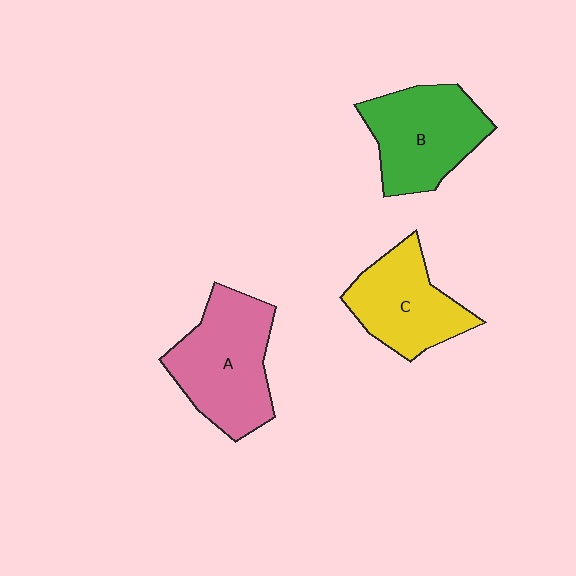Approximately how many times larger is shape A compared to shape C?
Approximately 1.3 times.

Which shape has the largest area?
Shape A (pink).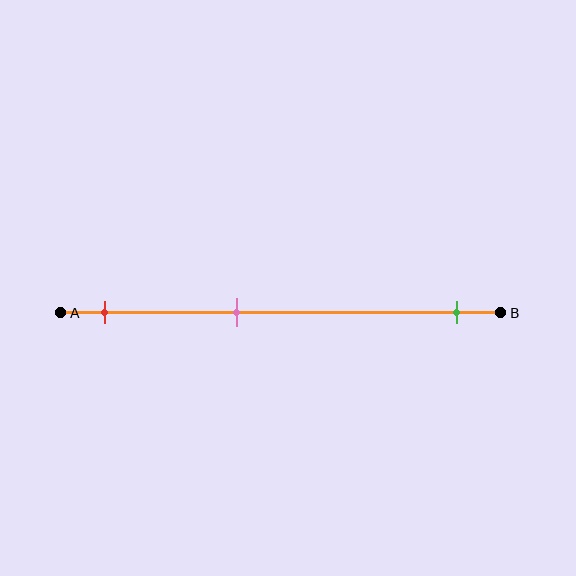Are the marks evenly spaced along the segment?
No, the marks are not evenly spaced.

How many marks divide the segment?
There are 3 marks dividing the segment.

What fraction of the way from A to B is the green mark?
The green mark is approximately 90% (0.9) of the way from A to B.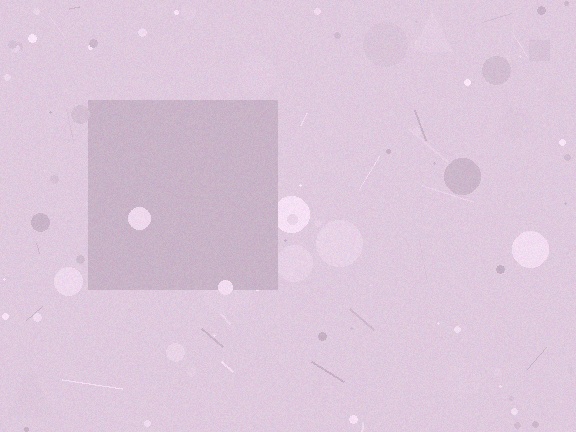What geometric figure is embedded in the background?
A square is embedded in the background.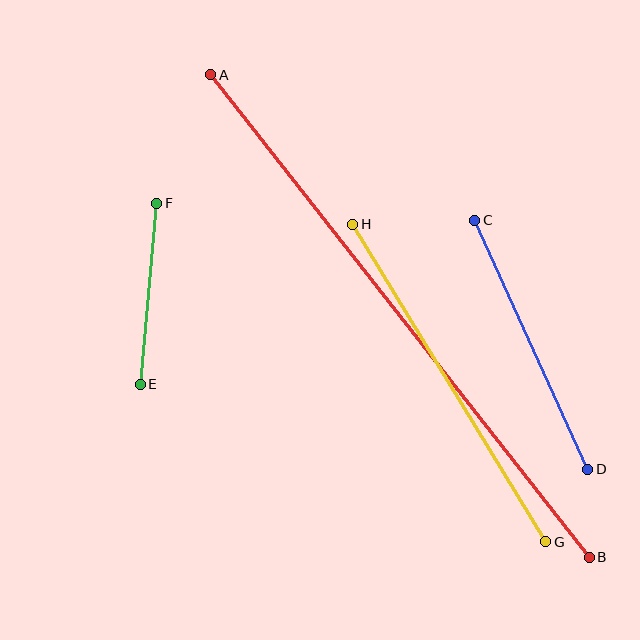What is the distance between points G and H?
The distance is approximately 372 pixels.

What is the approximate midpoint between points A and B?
The midpoint is at approximately (400, 316) pixels.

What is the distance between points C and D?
The distance is approximately 274 pixels.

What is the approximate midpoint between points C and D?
The midpoint is at approximately (531, 345) pixels.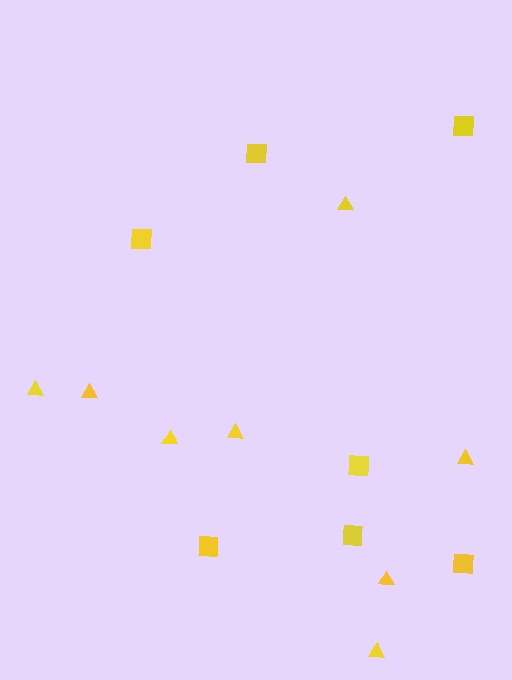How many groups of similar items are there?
There are 2 groups: one group of squares (7) and one group of triangles (8).